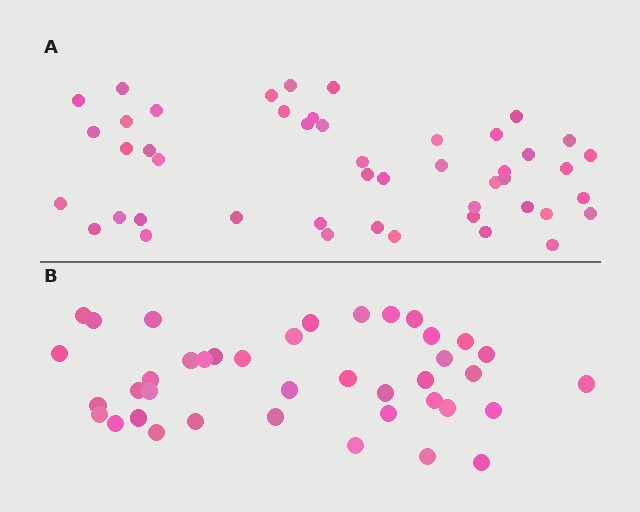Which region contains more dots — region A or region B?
Region A (the top region) has more dots.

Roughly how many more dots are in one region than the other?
Region A has roughly 8 or so more dots than region B.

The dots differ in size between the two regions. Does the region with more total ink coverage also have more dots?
No. Region B has more total ink coverage because its dots are larger, but region A actually contains more individual dots. Total area can be misleading — the number of items is what matters here.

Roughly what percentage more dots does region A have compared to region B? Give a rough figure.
About 20% more.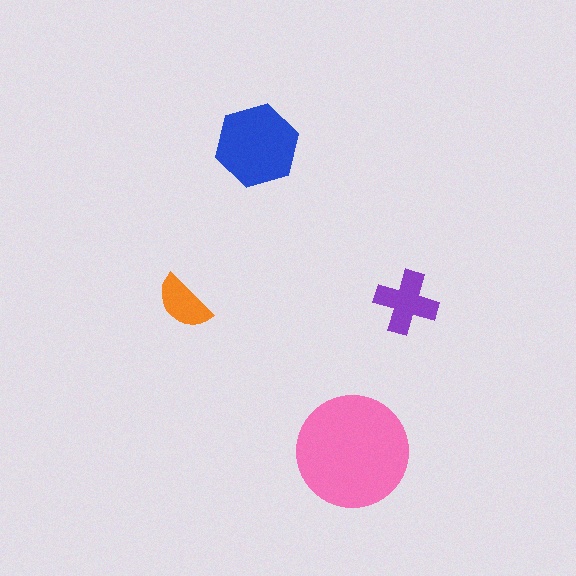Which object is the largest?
The pink circle.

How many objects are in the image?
There are 4 objects in the image.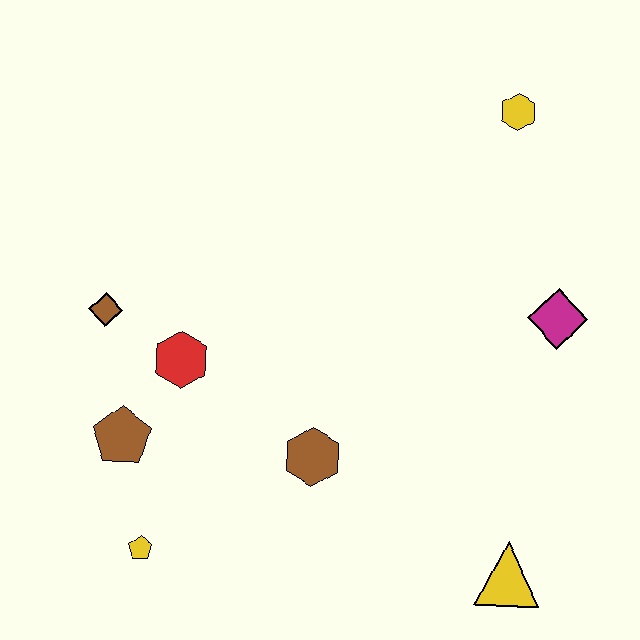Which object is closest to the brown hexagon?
The red hexagon is closest to the brown hexagon.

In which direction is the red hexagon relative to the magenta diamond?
The red hexagon is to the left of the magenta diamond.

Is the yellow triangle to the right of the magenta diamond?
No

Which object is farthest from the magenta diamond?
The yellow pentagon is farthest from the magenta diamond.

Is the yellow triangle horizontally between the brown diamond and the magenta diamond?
Yes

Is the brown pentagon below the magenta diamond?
Yes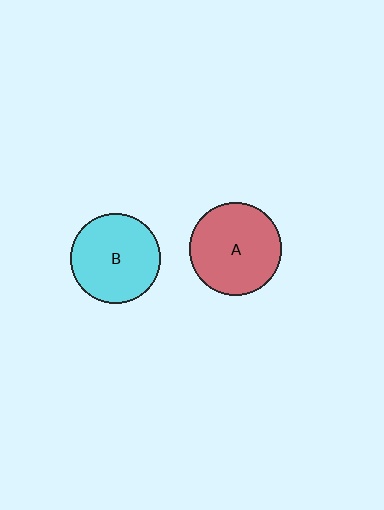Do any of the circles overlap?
No, none of the circles overlap.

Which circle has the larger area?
Circle A (red).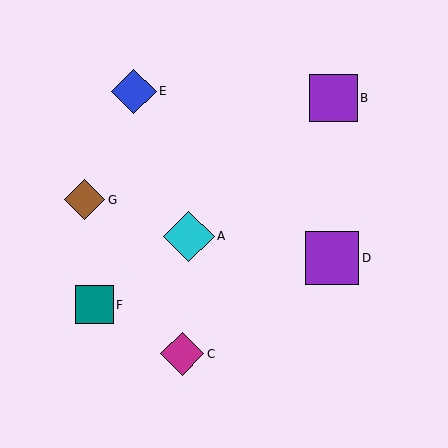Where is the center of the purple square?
The center of the purple square is at (332, 258).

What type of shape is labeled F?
Shape F is a teal square.